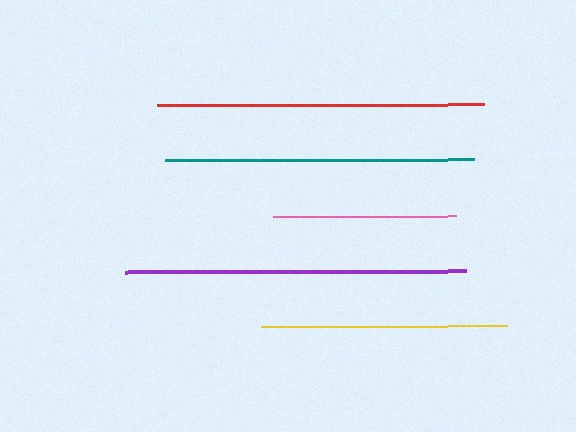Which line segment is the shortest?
The pink line is the shortest at approximately 183 pixels.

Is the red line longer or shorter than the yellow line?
The red line is longer than the yellow line.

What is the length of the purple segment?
The purple segment is approximately 341 pixels long.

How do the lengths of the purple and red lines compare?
The purple and red lines are approximately the same length.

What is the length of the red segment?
The red segment is approximately 327 pixels long.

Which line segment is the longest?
The purple line is the longest at approximately 341 pixels.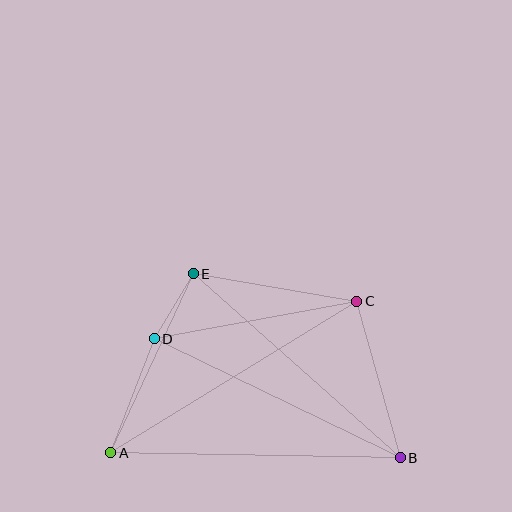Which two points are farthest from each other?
Points A and B are farthest from each other.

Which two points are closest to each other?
Points D and E are closest to each other.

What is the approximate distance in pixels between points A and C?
The distance between A and C is approximately 289 pixels.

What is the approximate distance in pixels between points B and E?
The distance between B and E is approximately 277 pixels.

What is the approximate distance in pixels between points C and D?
The distance between C and D is approximately 206 pixels.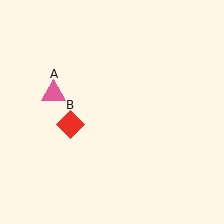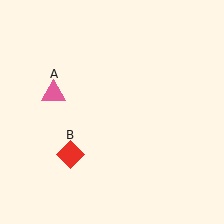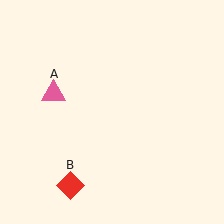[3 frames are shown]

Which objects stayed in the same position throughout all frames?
Pink triangle (object A) remained stationary.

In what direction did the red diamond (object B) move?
The red diamond (object B) moved down.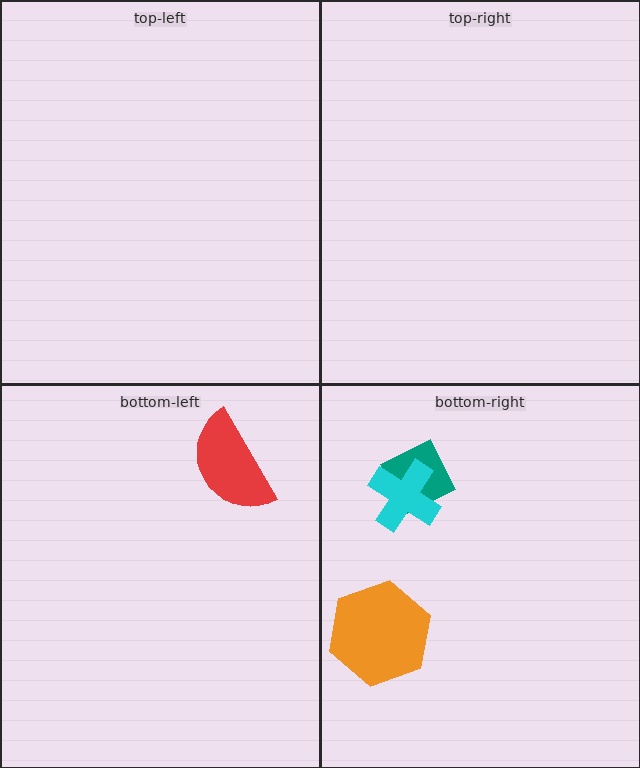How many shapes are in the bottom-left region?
1.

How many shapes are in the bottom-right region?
3.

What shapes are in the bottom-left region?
The red semicircle.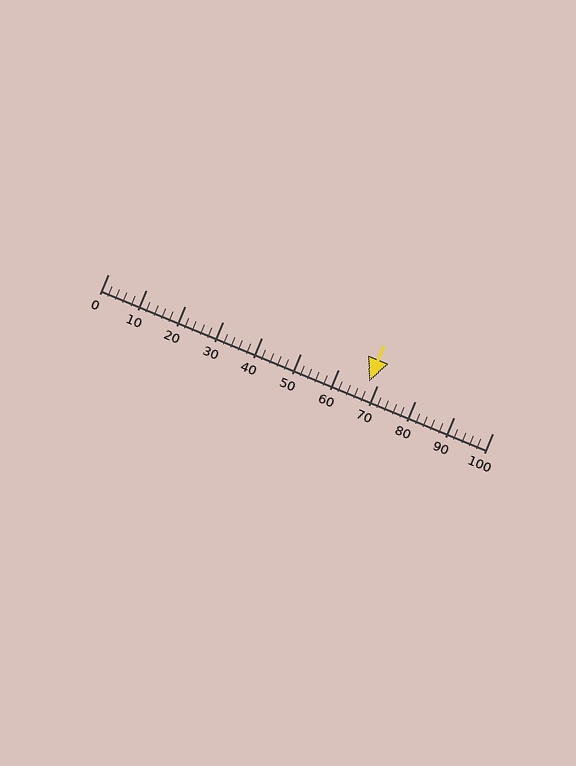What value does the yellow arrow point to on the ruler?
The yellow arrow points to approximately 68.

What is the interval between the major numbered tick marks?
The major tick marks are spaced 10 units apart.